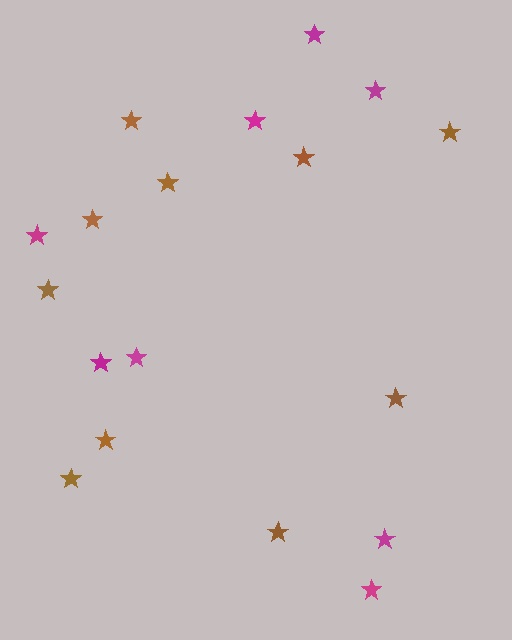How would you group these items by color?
There are 2 groups: one group of magenta stars (8) and one group of brown stars (10).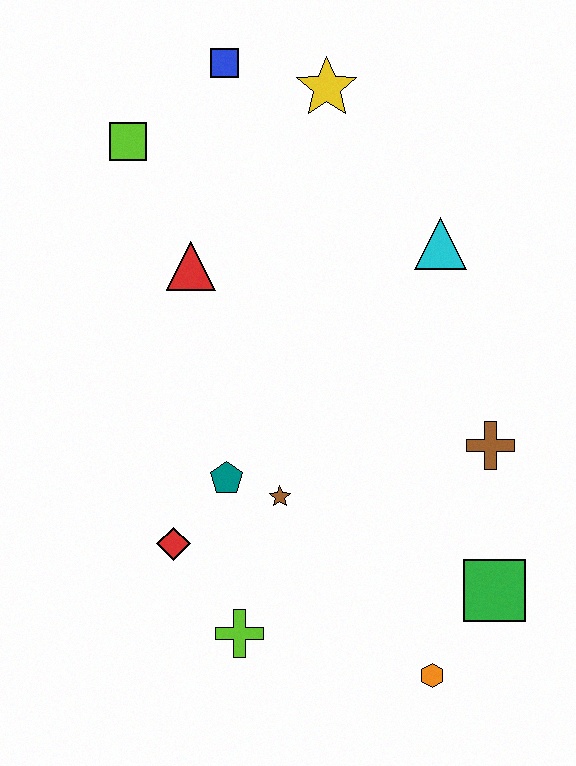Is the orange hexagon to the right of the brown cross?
No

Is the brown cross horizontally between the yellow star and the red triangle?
No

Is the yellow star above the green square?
Yes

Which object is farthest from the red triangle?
The orange hexagon is farthest from the red triangle.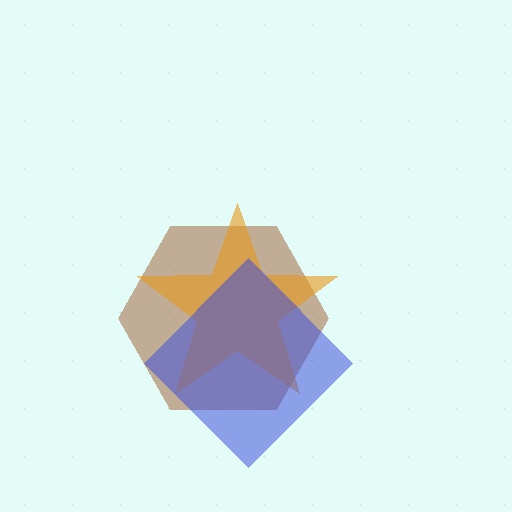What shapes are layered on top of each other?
The layered shapes are: a brown hexagon, an orange star, a blue diamond.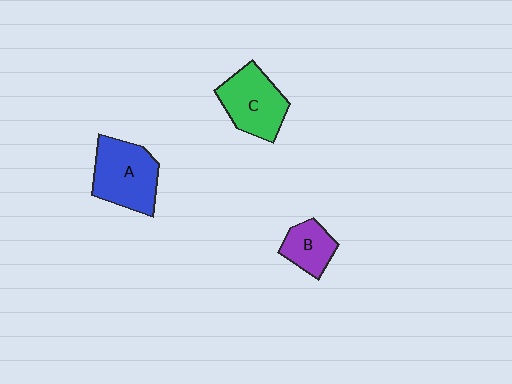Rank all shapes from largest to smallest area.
From largest to smallest: A (blue), C (green), B (purple).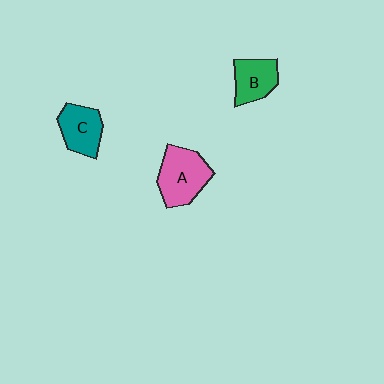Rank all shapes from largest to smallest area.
From largest to smallest: A (pink), C (teal), B (green).